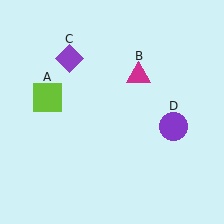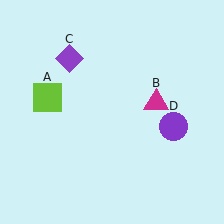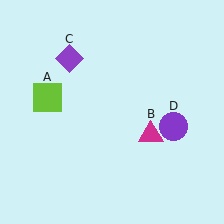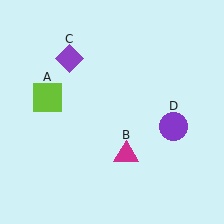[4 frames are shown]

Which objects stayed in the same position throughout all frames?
Lime square (object A) and purple diamond (object C) and purple circle (object D) remained stationary.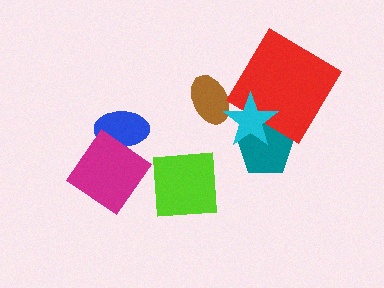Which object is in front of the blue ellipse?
The magenta diamond is in front of the blue ellipse.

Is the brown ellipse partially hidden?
Yes, it is partially covered by another shape.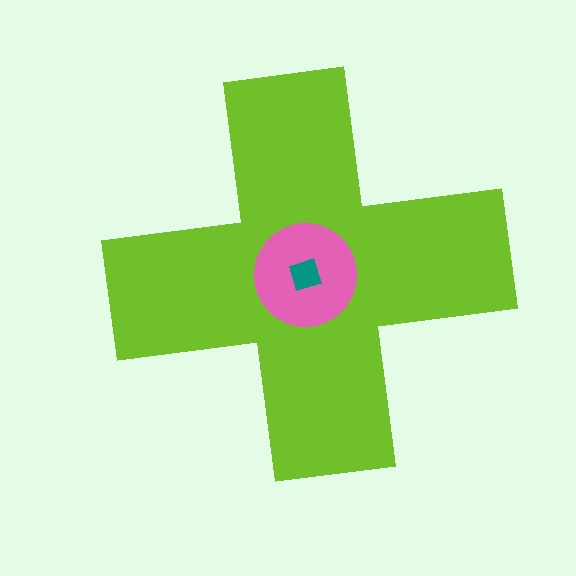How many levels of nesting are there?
3.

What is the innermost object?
The teal square.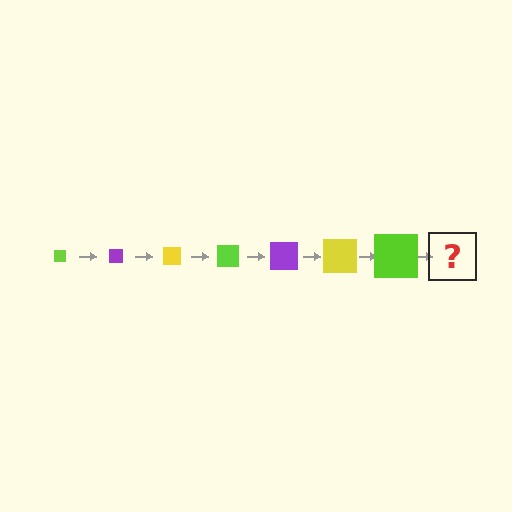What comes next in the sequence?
The next element should be a purple square, larger than the previous one.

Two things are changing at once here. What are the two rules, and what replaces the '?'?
The two rules are that the square grows larger each step and the color cycles through lime, purple, and yellow. The '?' should be a purple square, larger than the previous one.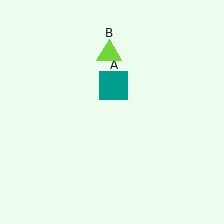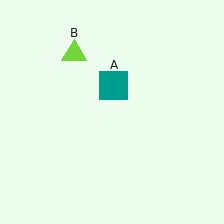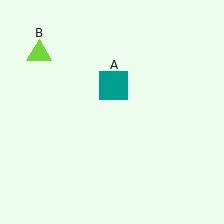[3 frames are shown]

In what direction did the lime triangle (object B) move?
The lime triangle (object B) moved left.